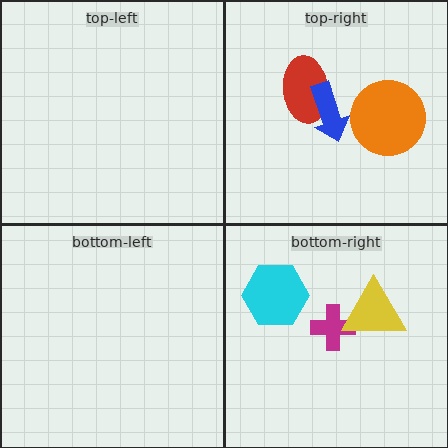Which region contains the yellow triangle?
The bottom-right region.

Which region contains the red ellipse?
The top-right region.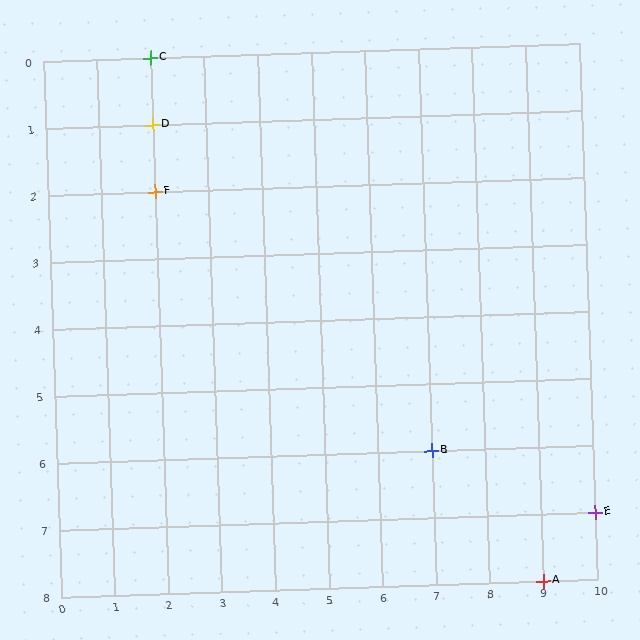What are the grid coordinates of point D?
Point D is at grid coordinates (2, 1).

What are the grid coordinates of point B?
Point B is at grid coordinates (7, 6).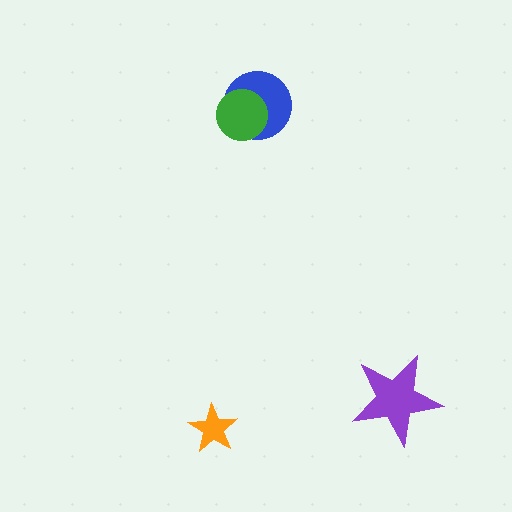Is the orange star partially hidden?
No, no other shape covers it.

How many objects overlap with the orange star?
0 objects overlap with the orange star.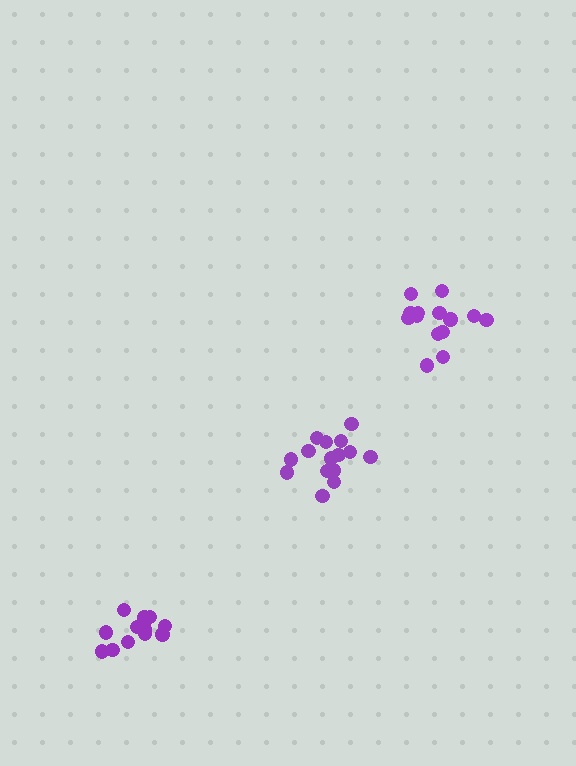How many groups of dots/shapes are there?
There are 3 groups.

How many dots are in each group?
Group 1: 15 dots, Group 2: 14 dots, Group 3: 13 dots (42 total).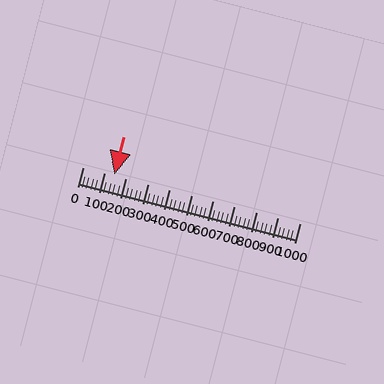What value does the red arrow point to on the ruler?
The red arrow points to approximately 146.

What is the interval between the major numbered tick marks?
The major tick marks are spaced 100 units apart.